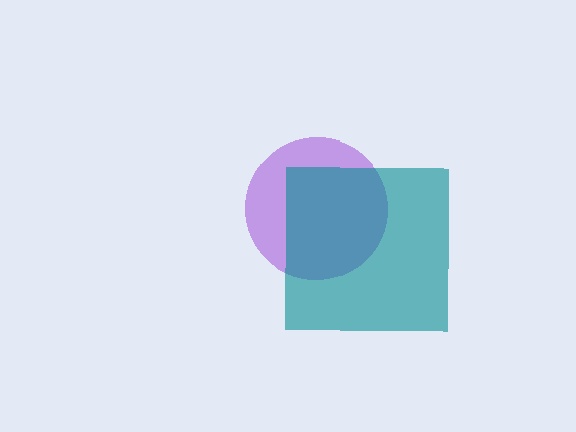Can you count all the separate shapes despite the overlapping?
Yes, there are 2 separate shapes.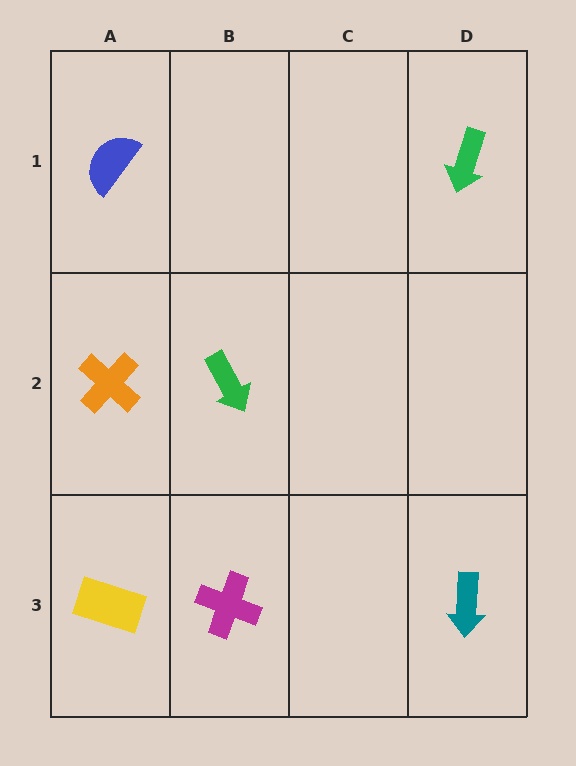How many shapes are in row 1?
2 shapes.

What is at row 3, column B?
A magenta cross.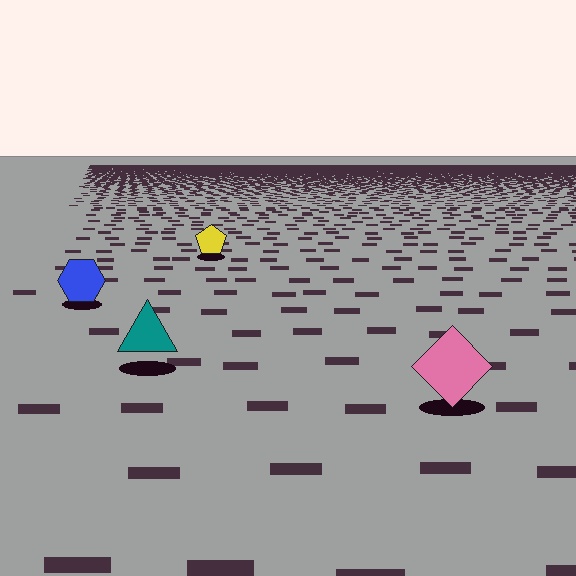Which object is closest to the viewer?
The pink diamond is closest. The texture marks near it are larger and more spread out.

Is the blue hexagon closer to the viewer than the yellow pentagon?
Yes. The blue hexagon is closer — you can tell from the texture gradient: the ground texture is coarser near it.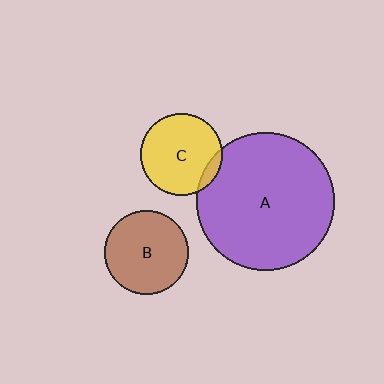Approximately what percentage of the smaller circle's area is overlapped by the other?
Approximately 10%.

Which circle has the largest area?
Circle A (purple).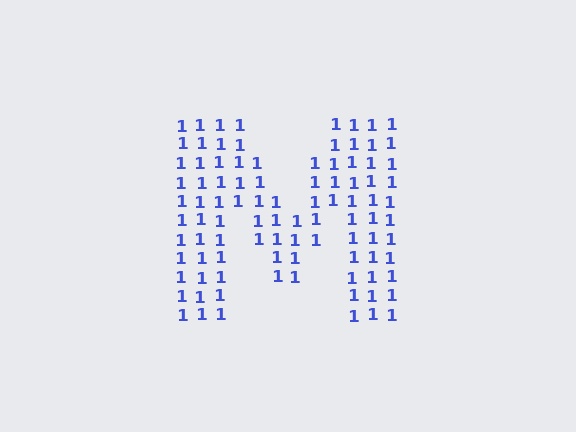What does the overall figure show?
The overall figure shows the letter M.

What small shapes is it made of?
It is made of small digit 1's.